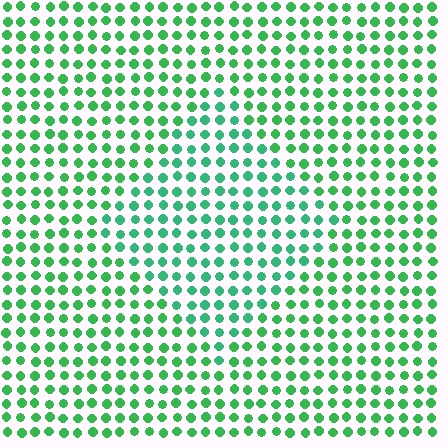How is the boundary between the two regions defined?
The boundary is defined purely by a slight shift in hue (about 20 degrees). Spacing, size, and orientation are identical on both sides.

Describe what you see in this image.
The image is filled with small green elements in a uniform arrangement. A diamond-shaped region is visible where the elements are tinted to a slightly different hue, forming a subtle color boundary.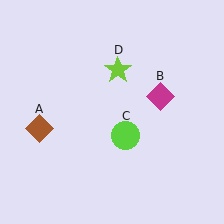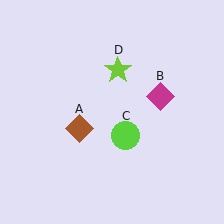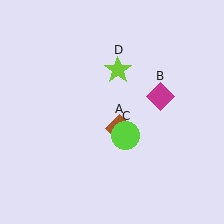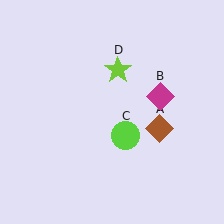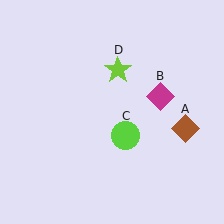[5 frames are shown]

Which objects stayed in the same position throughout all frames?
Magenta diamond (object B) and lime circle (object C) and lime star (object D) remained stationary.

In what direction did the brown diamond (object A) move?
The brown diamond (object A) moved right.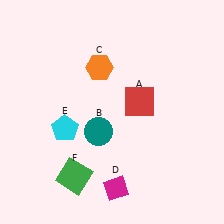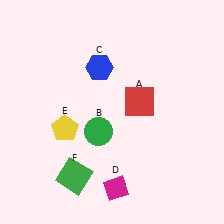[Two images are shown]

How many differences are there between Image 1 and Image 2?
There are 3 differences between the two images.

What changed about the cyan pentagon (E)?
In Image 1, E is cyan. In Image 2, it changed to yellow.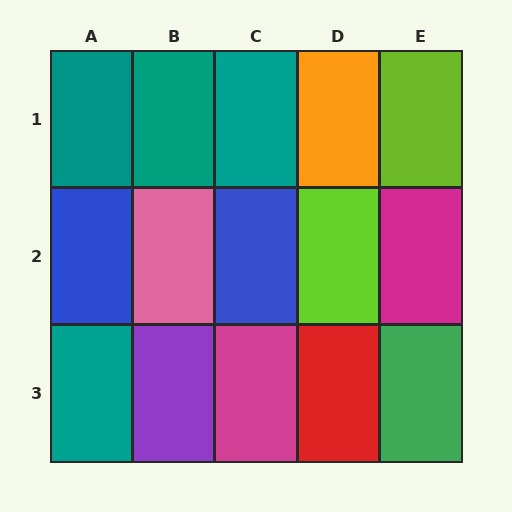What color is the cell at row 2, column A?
Blue.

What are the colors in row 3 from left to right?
Teal, purple, magenta, red, green.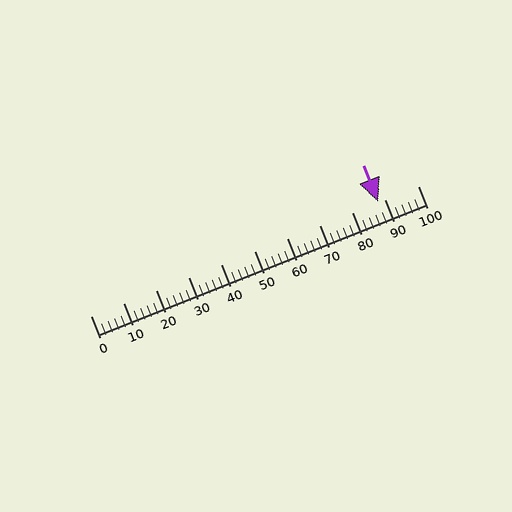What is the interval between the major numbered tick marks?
The major tick marks are spaced 10 units apart.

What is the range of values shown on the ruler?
The ruler shows values from 0 to 100.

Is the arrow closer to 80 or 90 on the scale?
The arrow is closer to 90.